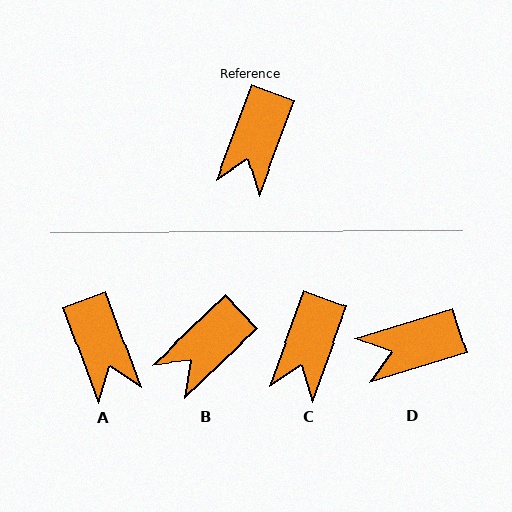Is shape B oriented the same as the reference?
No, it is off by about 26 degrees.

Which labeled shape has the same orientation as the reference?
C.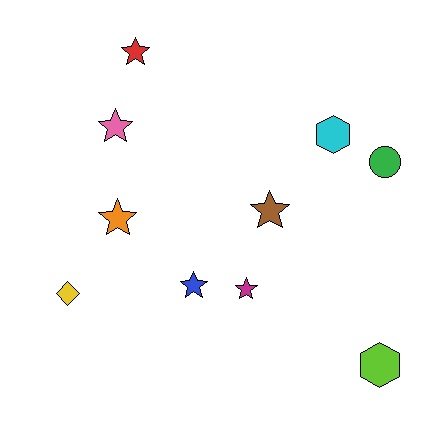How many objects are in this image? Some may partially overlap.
There are 10 objects.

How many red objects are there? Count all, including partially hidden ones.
There is 1 red object.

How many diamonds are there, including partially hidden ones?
There is 1 diamond.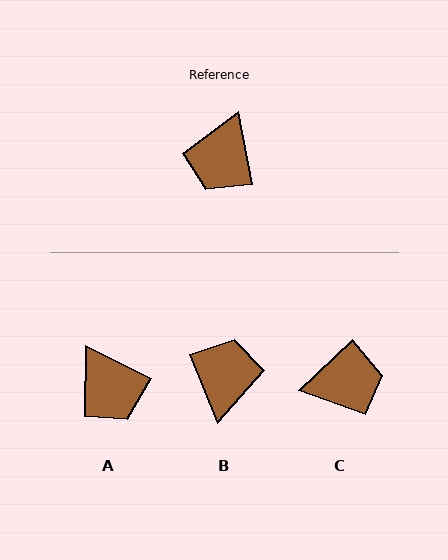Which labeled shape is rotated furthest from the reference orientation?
B, about 168 degrees away.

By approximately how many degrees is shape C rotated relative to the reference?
Approximately 124 degrees counter-clockwise.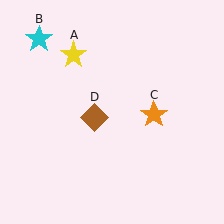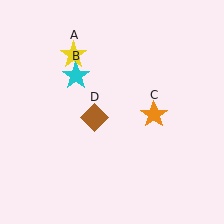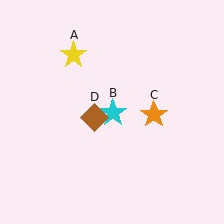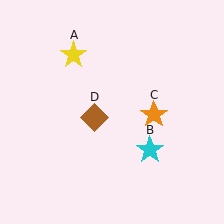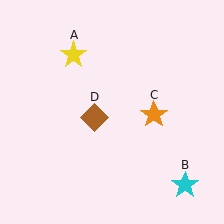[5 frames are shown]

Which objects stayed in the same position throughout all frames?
Yellow star (object A) and orange star (object C) and brown diamond (object D) remained stationary.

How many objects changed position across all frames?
1 object changed position: cyan star (object B).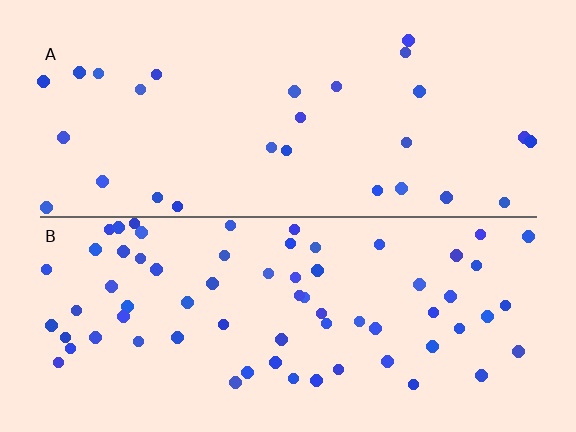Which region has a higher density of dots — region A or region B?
B (the bottom).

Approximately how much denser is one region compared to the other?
Approximately 2.4× — region B over region A.